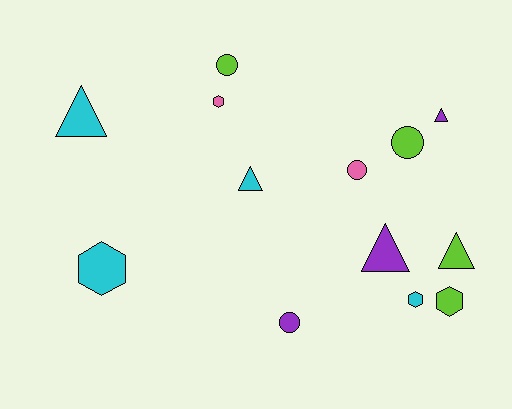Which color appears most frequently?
Lime, with 4 objects.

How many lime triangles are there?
There is 1 lime triangle.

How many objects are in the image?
There are 13 objects.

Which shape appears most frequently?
Triangle, with 5 objects.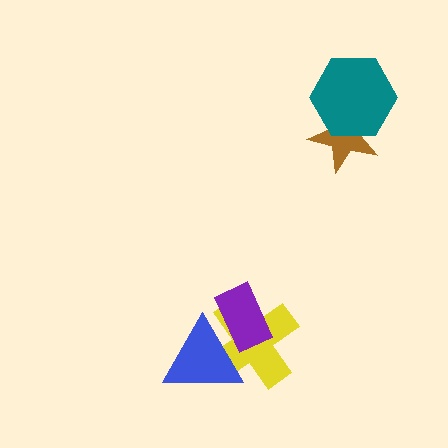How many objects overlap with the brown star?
1 object overlaps with the brown star.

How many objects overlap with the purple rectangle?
2 objects overlap with the purple rectangle.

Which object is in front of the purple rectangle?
The blue triangle is in front of the purple rectangle.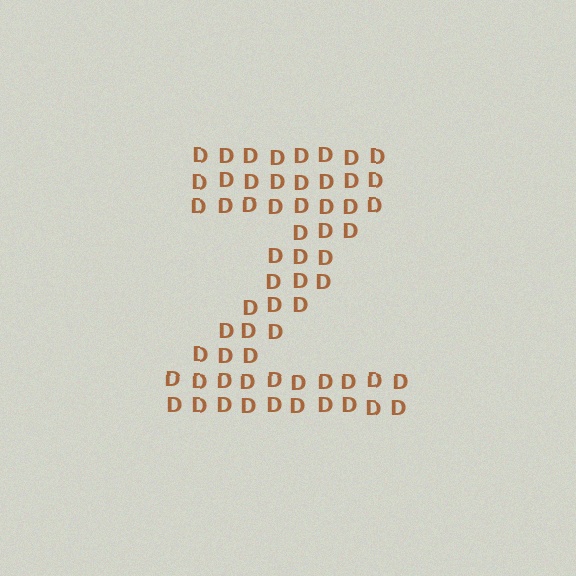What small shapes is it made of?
It is made of small letter D's.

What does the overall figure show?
The overall figure shows the letter Z.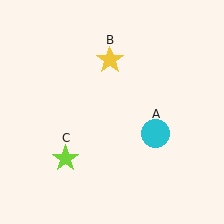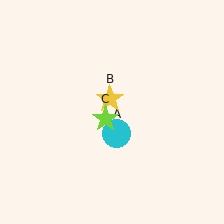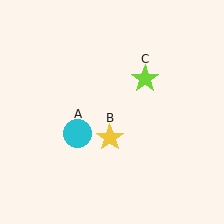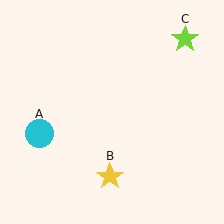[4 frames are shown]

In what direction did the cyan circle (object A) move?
The cyan circle (object A) moved left.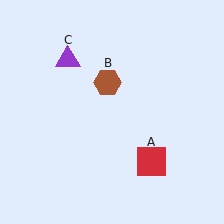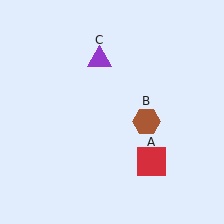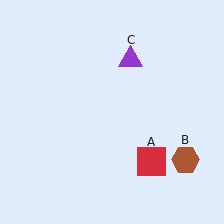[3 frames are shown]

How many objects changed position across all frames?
2 objects changed position: brown hexagon (object B), purple triangle (object C).